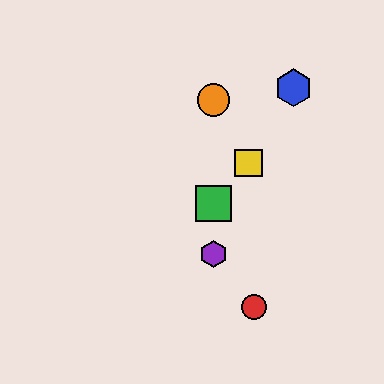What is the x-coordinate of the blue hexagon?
The blue hexagon is at x≈294.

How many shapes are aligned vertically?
3 shapes (the green square, the purple hexagon, the orange circle) are aligned vertically.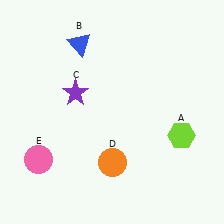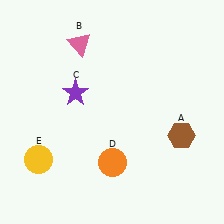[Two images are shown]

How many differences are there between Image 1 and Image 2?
There are 3 differences between the two images.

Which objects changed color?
A changed from lime to brown. B changed from blue to pink. E changed from pink to yellow.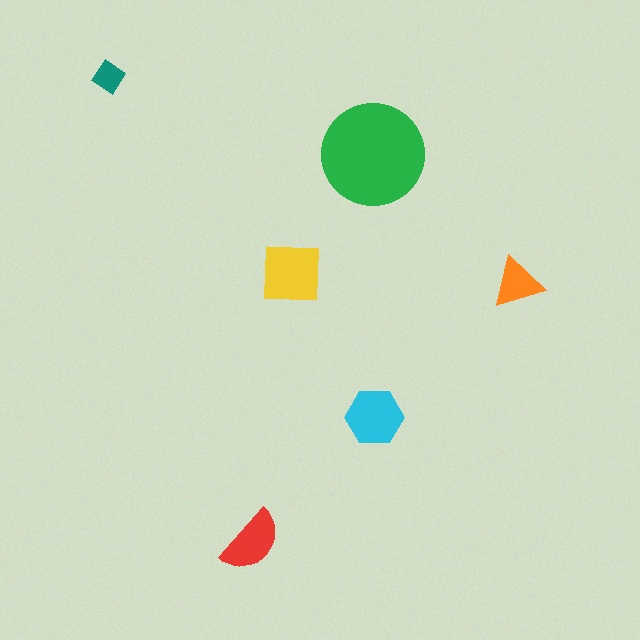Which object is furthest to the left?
The teal diamond is leftmost.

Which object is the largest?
The green circle.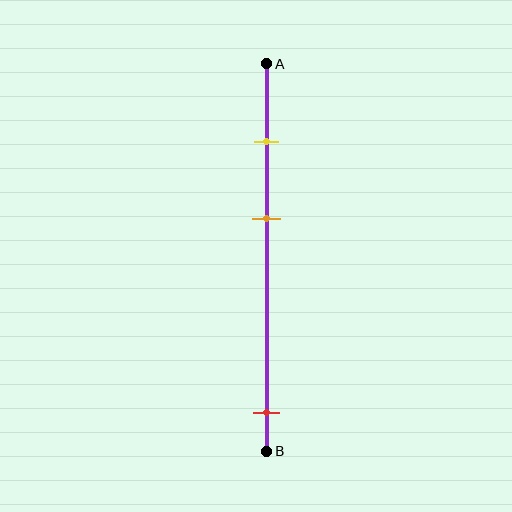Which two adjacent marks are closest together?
The yellow and orange marks are the closest adjacent pair.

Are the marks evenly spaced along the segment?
No, the marks are not evenly spaced.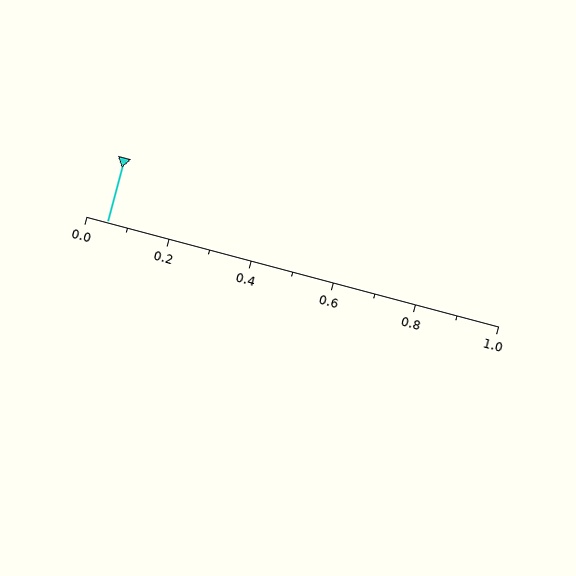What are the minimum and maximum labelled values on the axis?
The axis runs from 0.0 to 1.0.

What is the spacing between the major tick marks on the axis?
The major ticks are spaced 0.2 apart.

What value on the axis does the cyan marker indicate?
The marker indicates approximately 0.05.